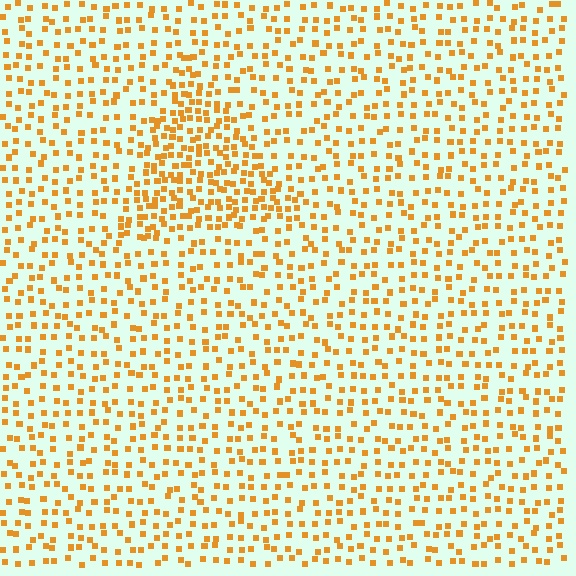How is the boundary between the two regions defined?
The boundary is defined by a change in element density (approximately 1.9x ratio). All elements are the same color, size, and shape.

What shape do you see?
I see a triangle.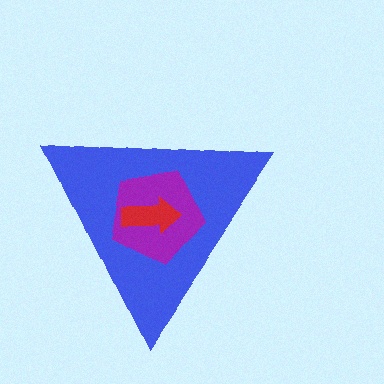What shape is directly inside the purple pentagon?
The red arrow.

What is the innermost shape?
The red arrow.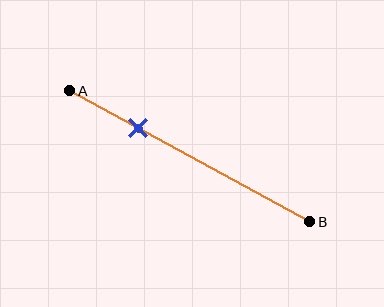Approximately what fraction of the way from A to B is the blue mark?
The blue mark is approximately 30% of the way from A to B.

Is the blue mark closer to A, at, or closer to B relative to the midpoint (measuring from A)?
The blue mark is closer to point A than the midpoint of segment AB.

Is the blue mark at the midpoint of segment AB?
No, the mark is at about 30% from A, not at the 50% midpoint.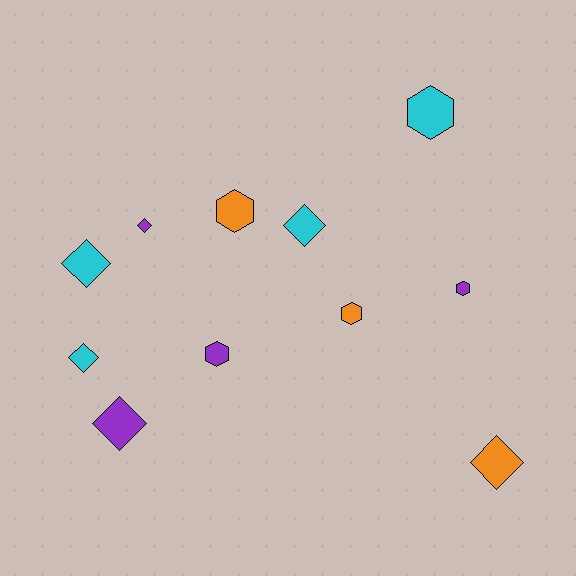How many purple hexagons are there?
There are 2 purple hexagons.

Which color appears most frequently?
Purple, with 4 objects.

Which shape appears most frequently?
Diamond, with 6 objects.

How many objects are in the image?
There are 11 objects.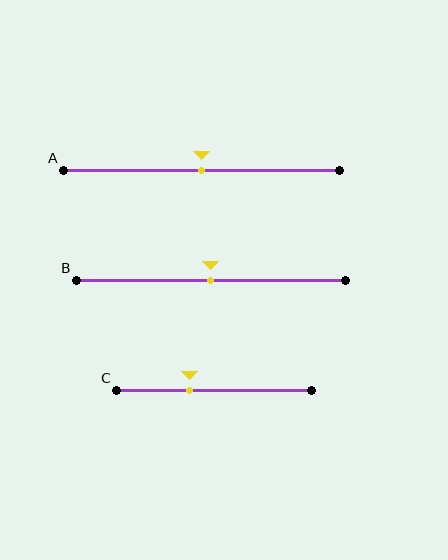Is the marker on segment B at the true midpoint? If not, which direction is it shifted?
Yes, the marker on segment B is at the true midpoint.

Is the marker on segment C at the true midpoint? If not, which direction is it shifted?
No, the marker on segment C is shifted to the left by about 12% of the segment length.